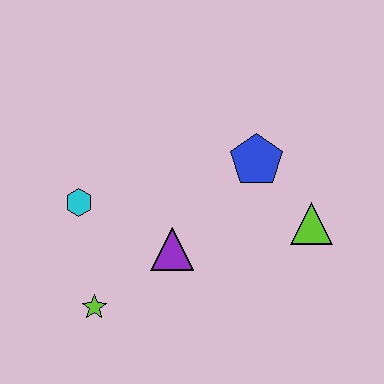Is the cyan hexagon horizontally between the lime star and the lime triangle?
No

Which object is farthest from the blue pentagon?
The lime star is farthest from the blue pentagon.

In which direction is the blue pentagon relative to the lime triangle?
The blue pentagon is above the lime triangle.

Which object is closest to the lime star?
The purple triangle is closest to the lime star.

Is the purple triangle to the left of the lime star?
No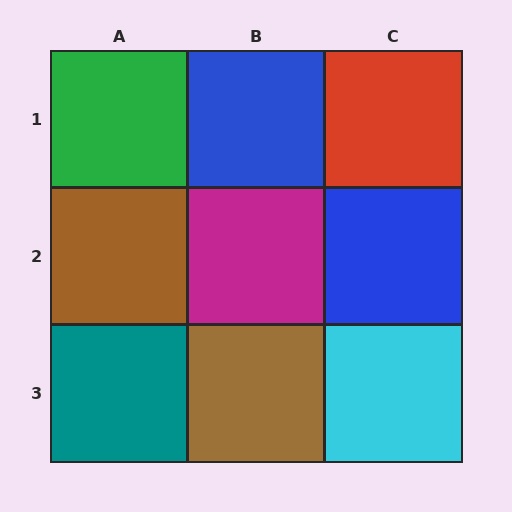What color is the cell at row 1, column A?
Green.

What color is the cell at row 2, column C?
Blue.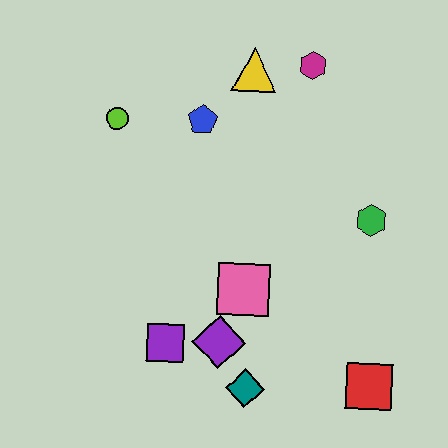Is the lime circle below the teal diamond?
No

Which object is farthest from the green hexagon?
The lime circle is farthest from the green hexagon.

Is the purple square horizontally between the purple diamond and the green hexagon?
No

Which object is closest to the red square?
The teal diamond is closest to the red square.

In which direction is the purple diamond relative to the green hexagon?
The purple diamond is to the left of the green hexagon.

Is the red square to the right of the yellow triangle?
Yes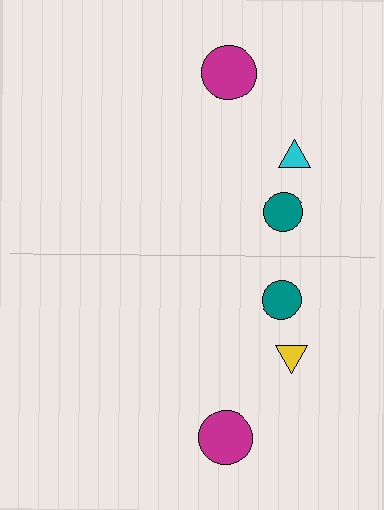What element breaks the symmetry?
The yellow triangle on the bottom side breaks the symmetry — its mirror counterpart is cyan.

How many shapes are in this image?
There are 6 shapes in this image.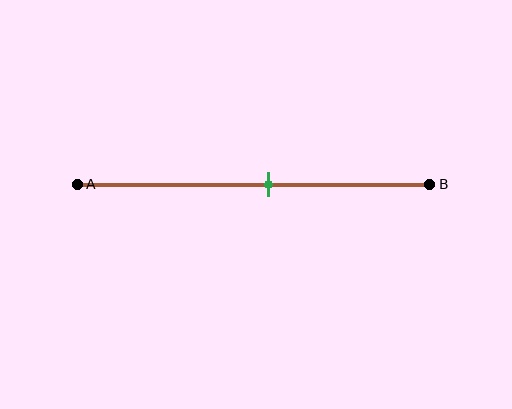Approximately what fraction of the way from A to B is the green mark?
The green mark is approximately 55% of the way from A to B.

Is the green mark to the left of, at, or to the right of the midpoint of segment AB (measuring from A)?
The green mark is to the right of the midpoint of segment AB.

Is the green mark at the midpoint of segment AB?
No, the mark is at about 55% from A, not at the 50% midpoint.